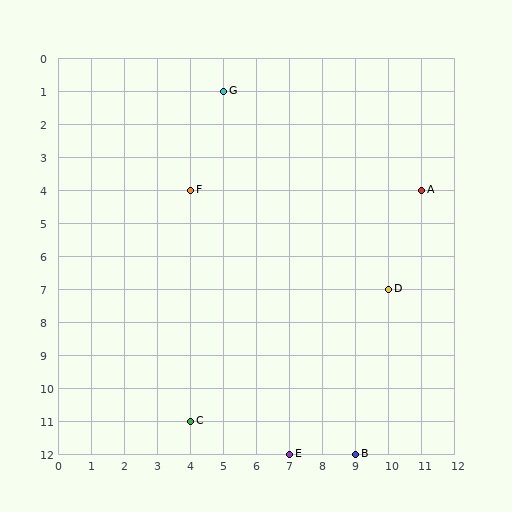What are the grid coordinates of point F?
Point F is at grid coordinates (4, 4).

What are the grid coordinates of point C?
Point C is at grid coordinates (4, 11).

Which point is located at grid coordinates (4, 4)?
Point F is at (4, 4).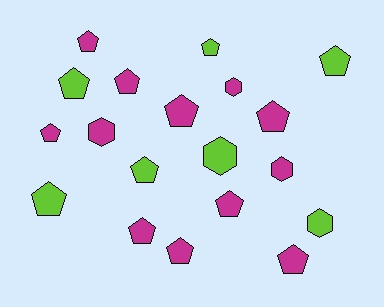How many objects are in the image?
There are 19 objects.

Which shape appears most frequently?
Pentagon, with 14 objects.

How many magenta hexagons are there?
There are 3 magenta hexagons.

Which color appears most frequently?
Magenta, with 12 objects.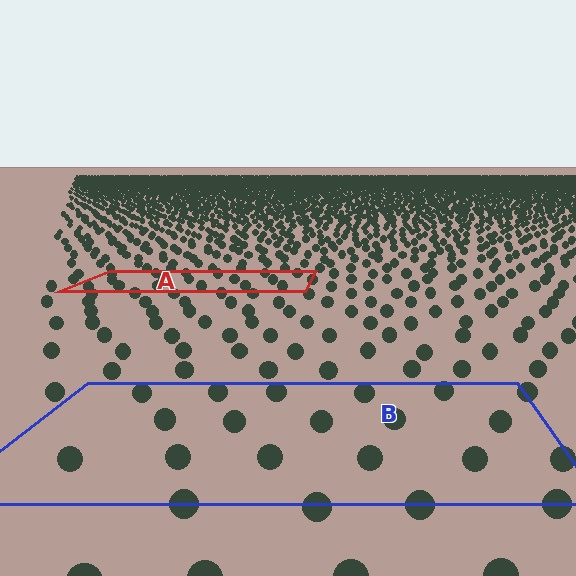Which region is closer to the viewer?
Region B is closer. The texture elements there are larger and more spread out.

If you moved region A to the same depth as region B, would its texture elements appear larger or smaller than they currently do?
They would appear larger. At a closer depth, the same texture elements are projected at a bigger on-screen size.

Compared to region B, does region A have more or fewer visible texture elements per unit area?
Region A has more texture elements per unit area — they are packed more densely because it is farther away.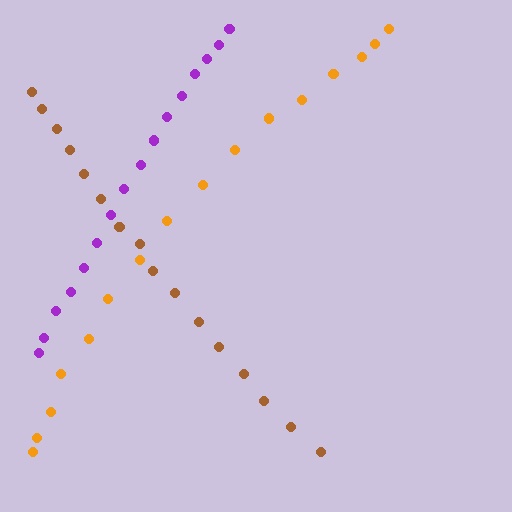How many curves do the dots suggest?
There are 3 distinct paths.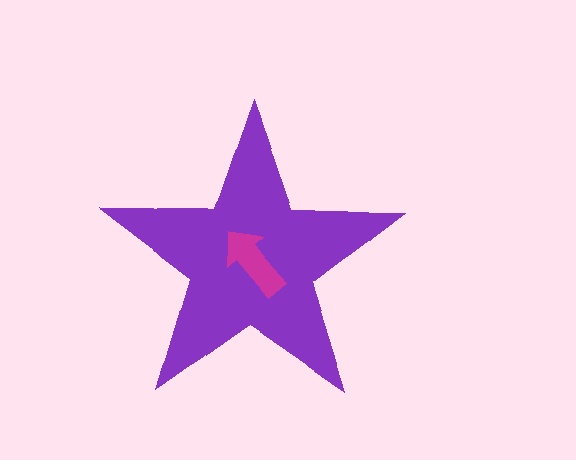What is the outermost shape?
The purple star.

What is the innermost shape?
The magenta arrow.